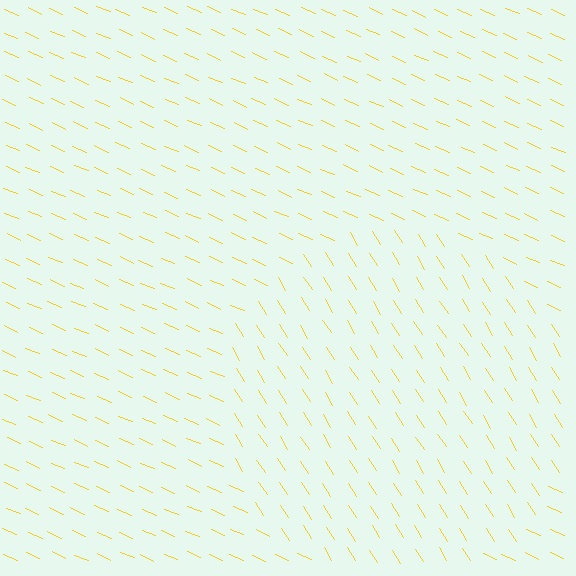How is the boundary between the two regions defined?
The boundary is defined purely by a change in line orientation (approximately 34 degrees difference). All lines are the same color and thickness.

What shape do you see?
I see a circle.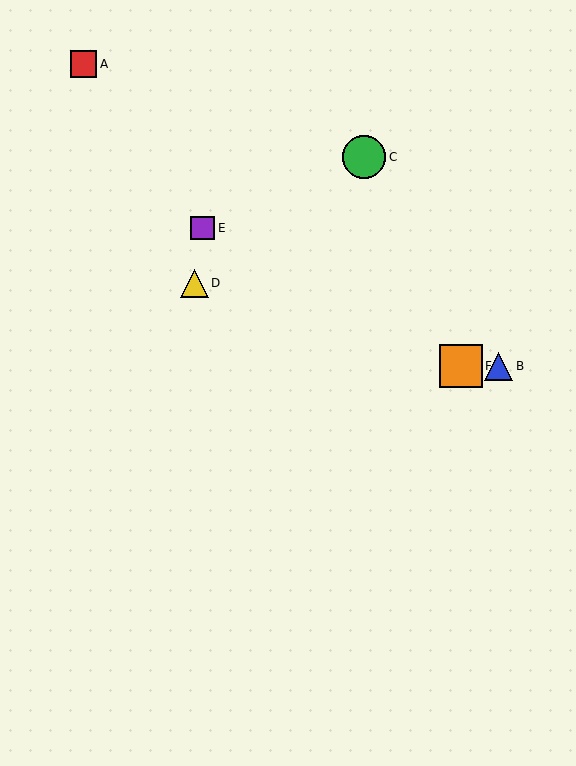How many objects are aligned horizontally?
2 objects (B, F) are aligned horizontally.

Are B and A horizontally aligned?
No, B is at y≈366 and A is at y≈64.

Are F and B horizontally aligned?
Yes, both are at y≈366.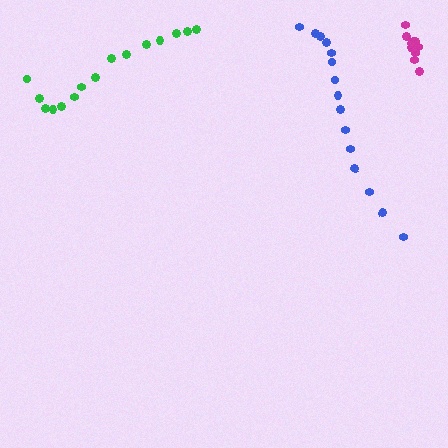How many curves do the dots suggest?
There are 3 distinct paths.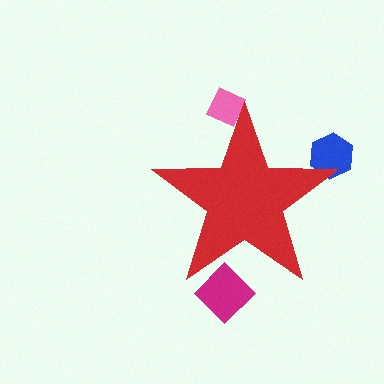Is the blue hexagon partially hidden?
Yes, the blue hexagon is partially hidden behind the red star.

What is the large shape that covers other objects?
A red star.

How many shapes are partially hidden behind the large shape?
3 shapes are partially hidden.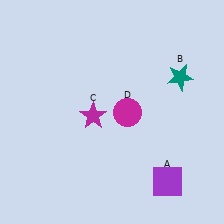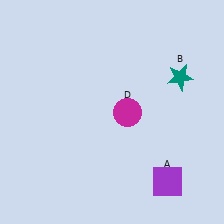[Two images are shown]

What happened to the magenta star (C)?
The magenta star (C) was removed in Image 2. It was in the bottom-left area of Image 1.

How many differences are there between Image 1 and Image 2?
There is 1 difference between the two images.